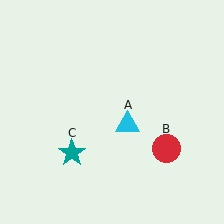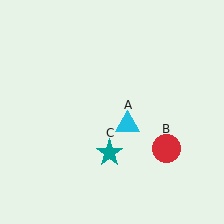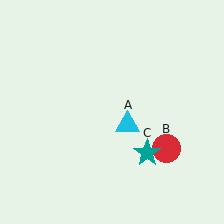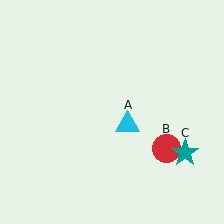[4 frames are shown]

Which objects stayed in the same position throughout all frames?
Cyan triangle (object A) and red circle (object B) remained stationary.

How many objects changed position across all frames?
1 object changed position: teal star (object C).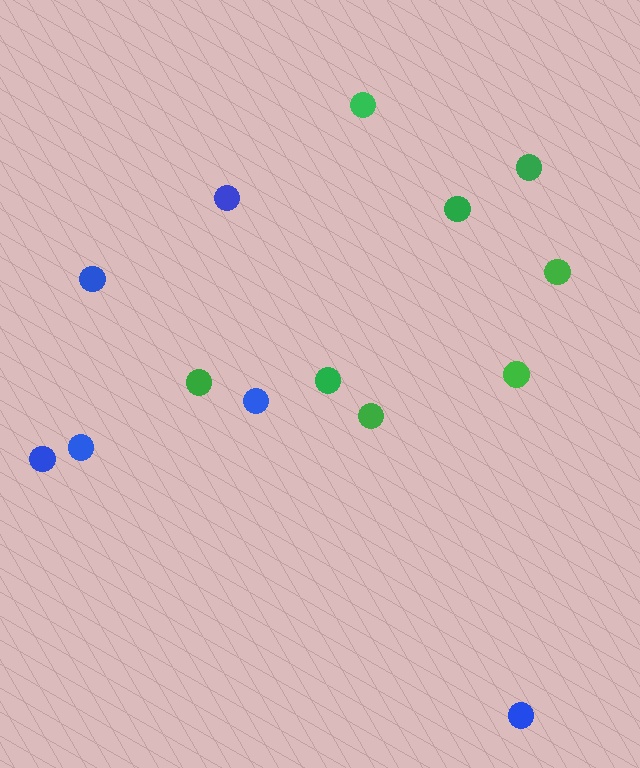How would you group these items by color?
There are 2 groups: one group of green circles (8) and one group of blue circles (6).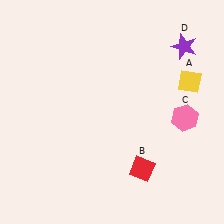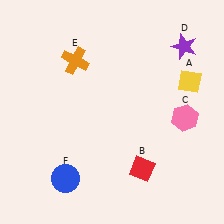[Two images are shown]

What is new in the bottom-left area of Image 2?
A blue circle (F) was added in the bottom-left area of Image 2.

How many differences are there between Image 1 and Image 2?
There are 2 differences between the two images.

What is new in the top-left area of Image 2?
An orange cross (E) was added in the top-left area of Image 2.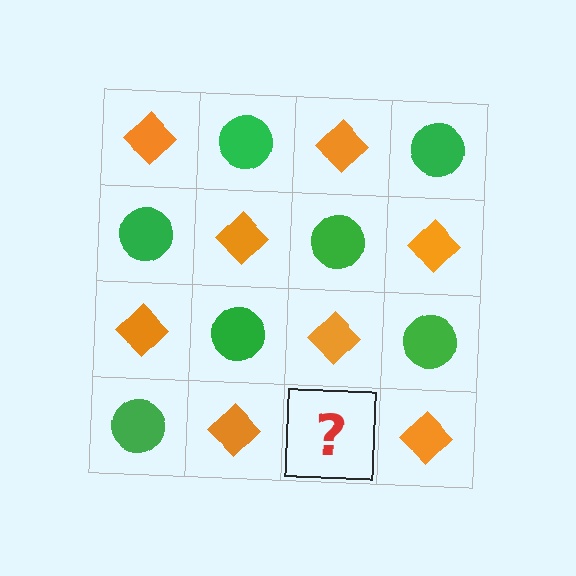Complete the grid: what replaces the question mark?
The question mark should be replaced with a green circle.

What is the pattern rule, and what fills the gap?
The rule is that it alternates orange diamond and green circle in a checkerboard pattern. The gap should be filled with a green circle.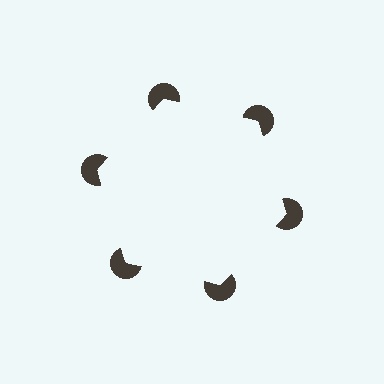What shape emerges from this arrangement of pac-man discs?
An illusory hexagon — its edges are inferred from the aligned wedge cuts in the pac-man discs, not physically drawn.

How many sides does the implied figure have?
6 sides.